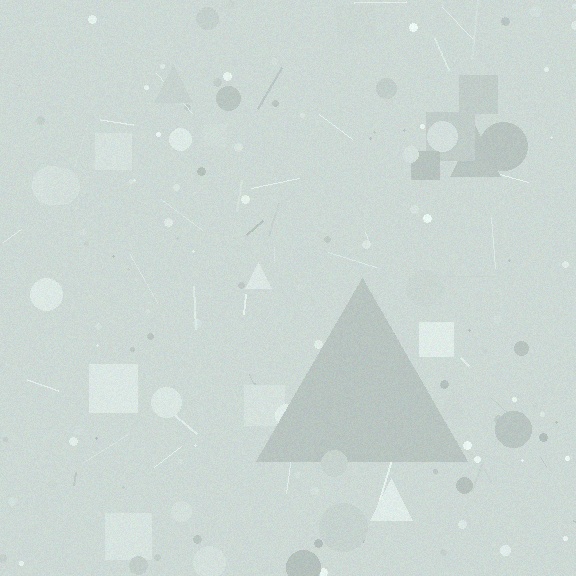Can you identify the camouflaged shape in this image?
The camouflaged shape is a triangle.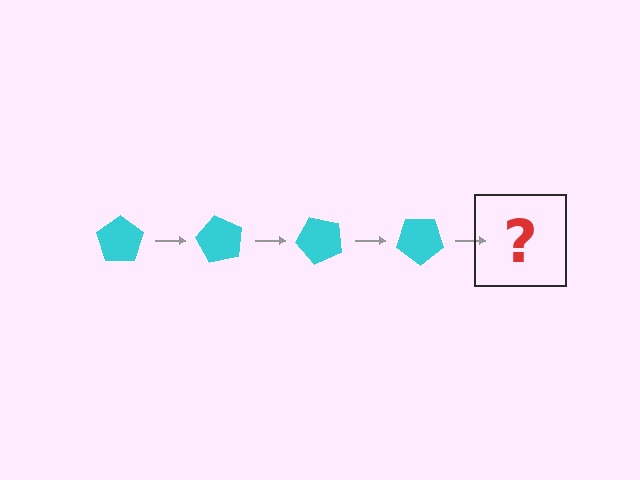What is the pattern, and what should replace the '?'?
The pattern is that the pentagon rotates 60 degrees each step. The '?' should be a cyan pentagon rotated 240 degrees.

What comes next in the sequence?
The next element should be a cyan pentagon rotated 240 degrees.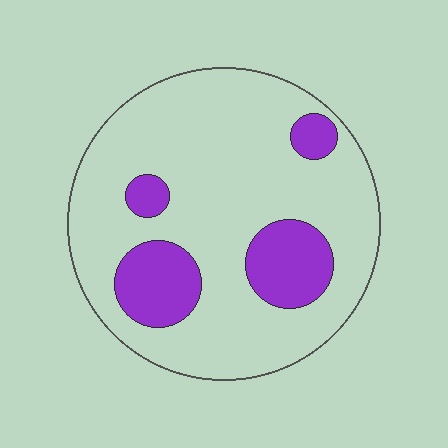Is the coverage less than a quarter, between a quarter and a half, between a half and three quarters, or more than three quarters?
Less than a quarter.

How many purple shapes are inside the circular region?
4.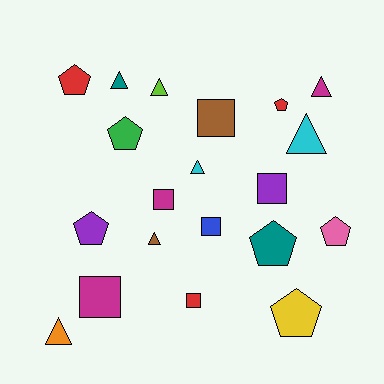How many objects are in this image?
There are 20 objects.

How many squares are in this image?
There are 6 squares.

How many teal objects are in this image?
There are 2 teal objects.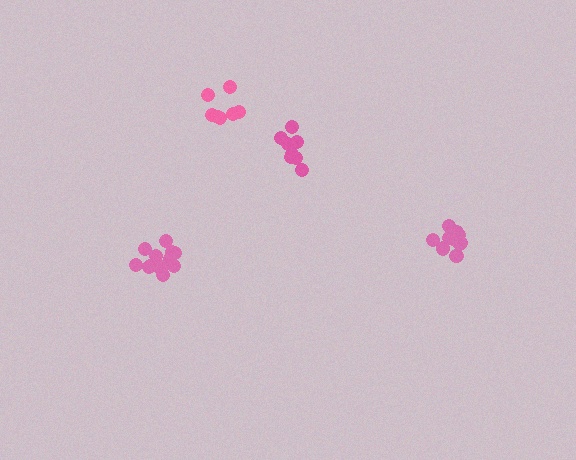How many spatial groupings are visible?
There are 4 spatial groupings.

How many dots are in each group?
Group 1: 11 dots, Group 2: 8 dots, Group 3: 7 dots, Group 4: 13 dots (39 total).